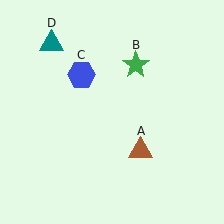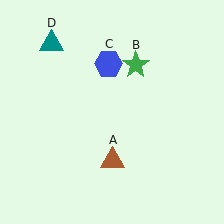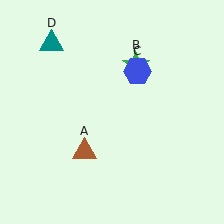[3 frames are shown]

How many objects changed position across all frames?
2 objects changed position: brown triangle (object A), blue hexagon (object C).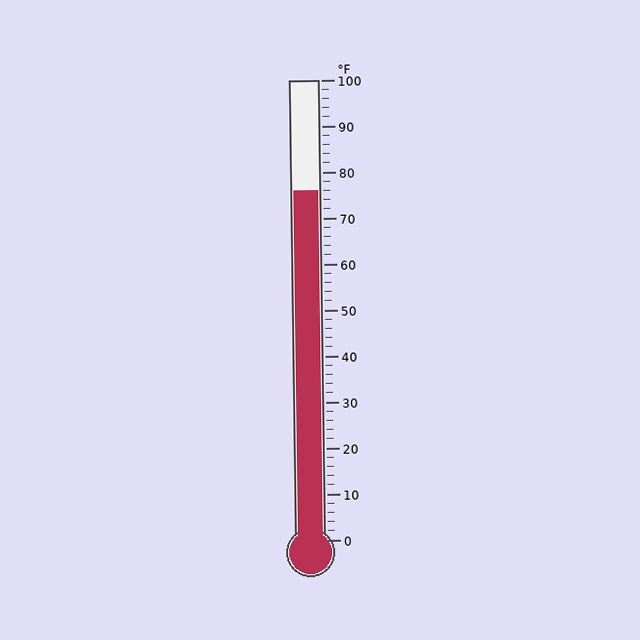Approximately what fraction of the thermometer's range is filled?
The thermometer is filled to approximately 75% of its range.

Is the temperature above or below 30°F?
The temperature is above 30°F.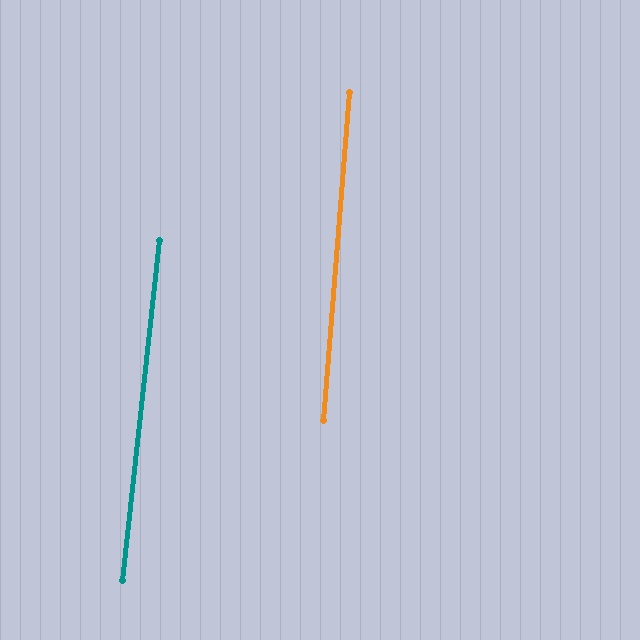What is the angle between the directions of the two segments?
Approximately 2 degrees.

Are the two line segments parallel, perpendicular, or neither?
Parallel — their directions differ by only 1.7°.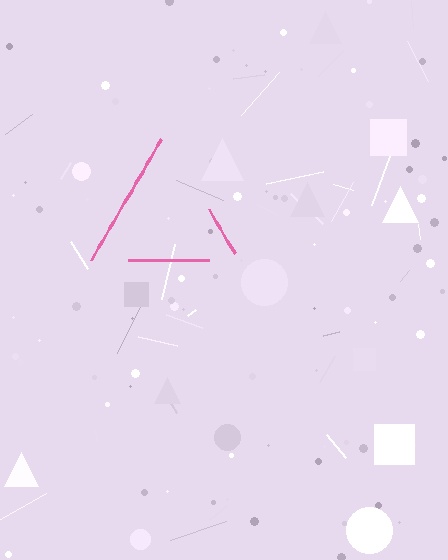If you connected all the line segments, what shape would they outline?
They would outline a triangle.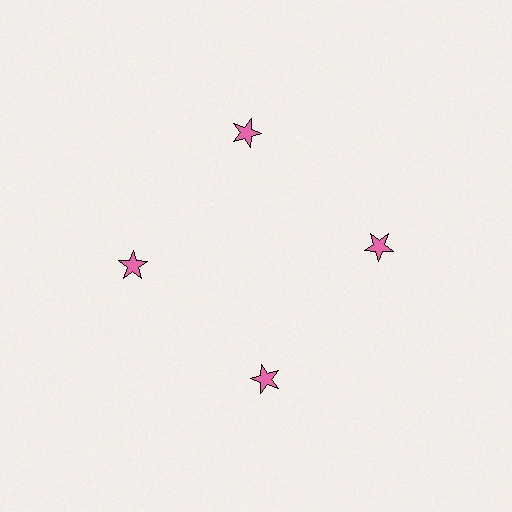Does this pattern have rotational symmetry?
Yes, this pattern has 4-fold rotational symmetry. It looks the same after rotating 90 degrees around the center.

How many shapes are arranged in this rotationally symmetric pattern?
There are 4 shapes, arranged in 4 groups of 1.